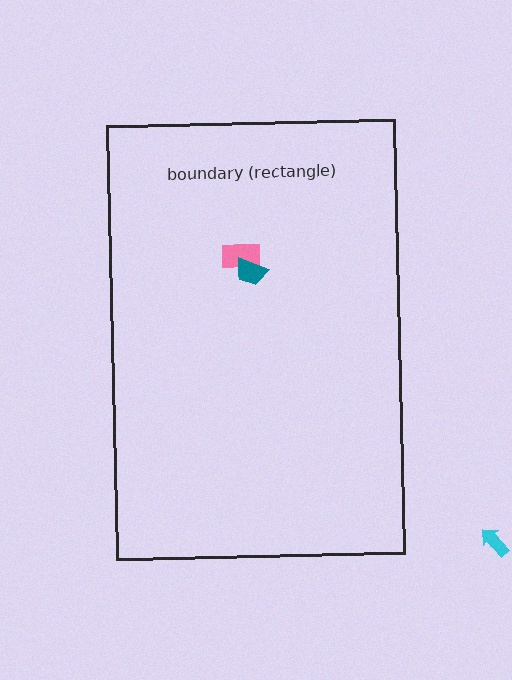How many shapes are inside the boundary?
2 inside, 1 outside.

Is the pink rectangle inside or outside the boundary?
Inside.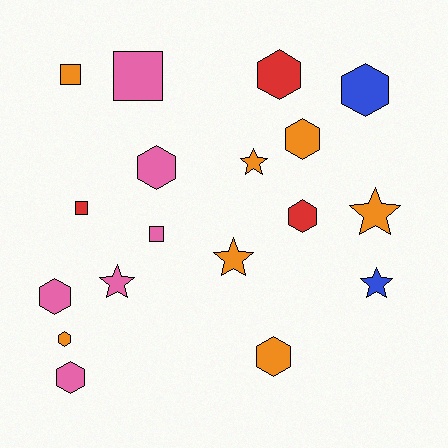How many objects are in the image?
There are 18 objects.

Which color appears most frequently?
Orange, with 7 objects.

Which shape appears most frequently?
Hexagon, with 9 objects.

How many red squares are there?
There is 1 red square.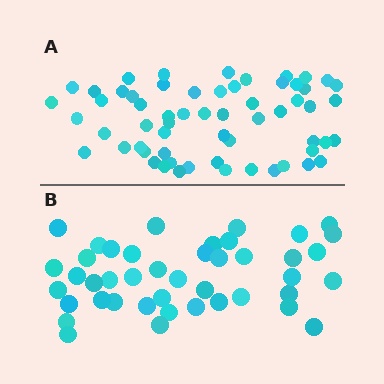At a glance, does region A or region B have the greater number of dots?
Region A (the top region) has more dots.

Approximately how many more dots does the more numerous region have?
Region A has approximately 15 more dots than region B.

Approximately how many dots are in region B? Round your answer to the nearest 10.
About 40 dots. (The exact count is 43, which rounds to 40.)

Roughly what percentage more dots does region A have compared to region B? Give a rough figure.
About 40% more.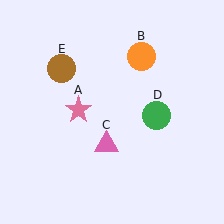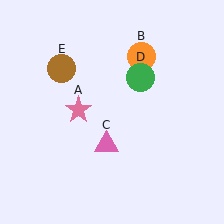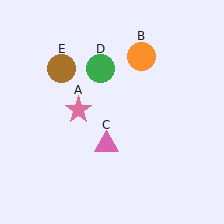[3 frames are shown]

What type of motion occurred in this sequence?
The green circle (object D) rotated counterclockwise around the center of the scene.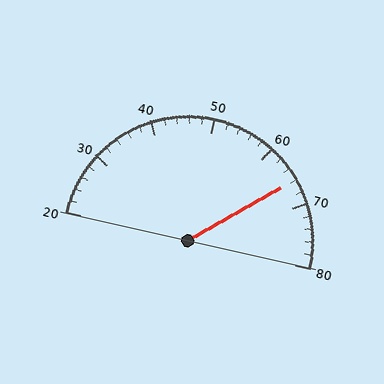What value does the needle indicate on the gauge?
The needle indicates approximately 66.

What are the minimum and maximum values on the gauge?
The gauge ranges from 20 to 80.